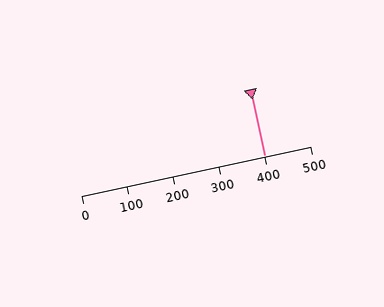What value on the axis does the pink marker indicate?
The marker indicates approximately 400.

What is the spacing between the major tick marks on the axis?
The major ticks are spaced 100 apart.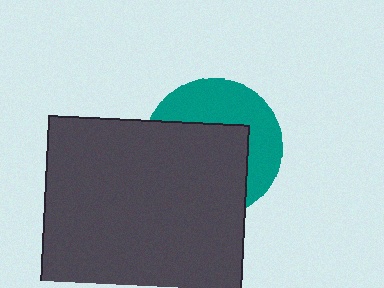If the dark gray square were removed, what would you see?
You would see the complete teal circle.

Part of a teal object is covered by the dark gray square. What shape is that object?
It is a circle.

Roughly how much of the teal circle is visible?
A small part of it is visible (roughly 42%).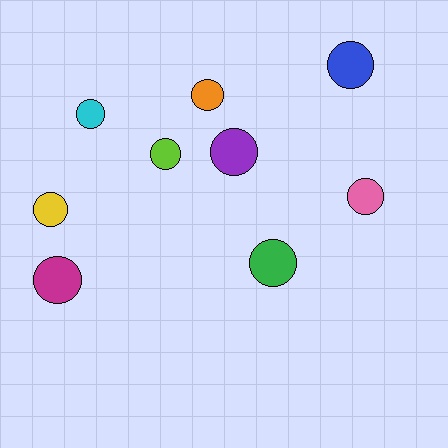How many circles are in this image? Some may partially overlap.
There are 9 circles.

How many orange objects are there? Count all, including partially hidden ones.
There is 1 orange object.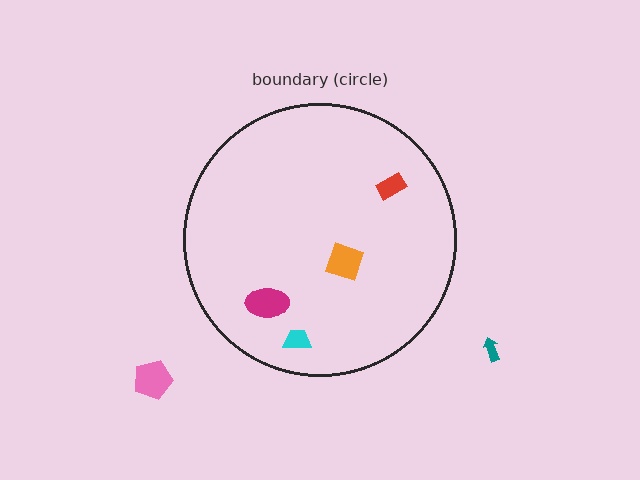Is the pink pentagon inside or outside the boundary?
Outside.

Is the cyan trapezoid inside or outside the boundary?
Inside.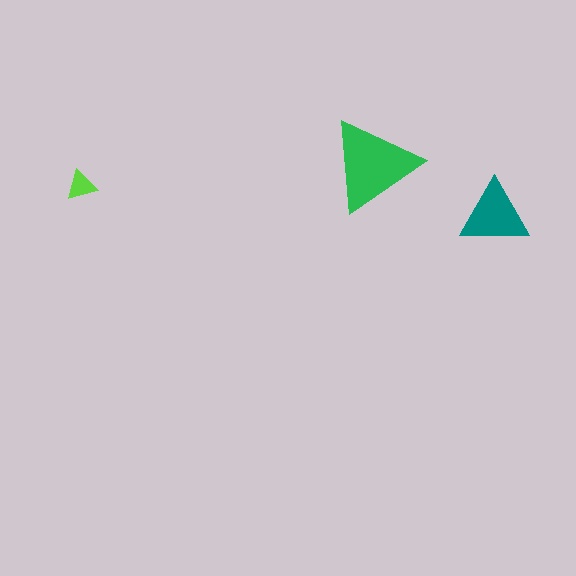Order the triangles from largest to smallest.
the green one, the teal one, the lime one.